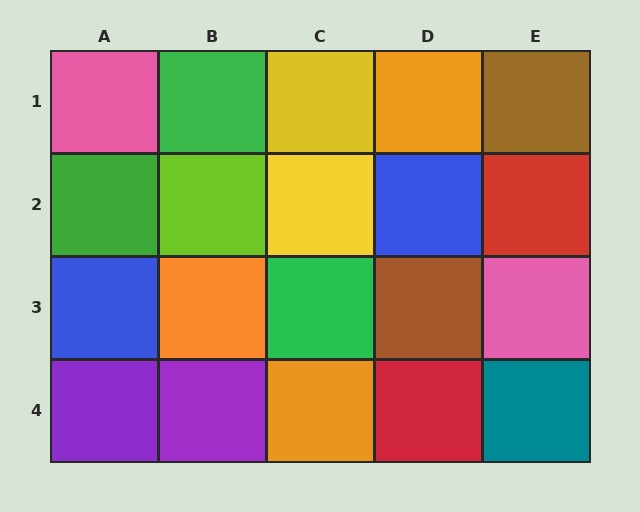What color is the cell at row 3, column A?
Blue.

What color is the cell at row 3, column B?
Orange.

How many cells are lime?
1 cell is lime.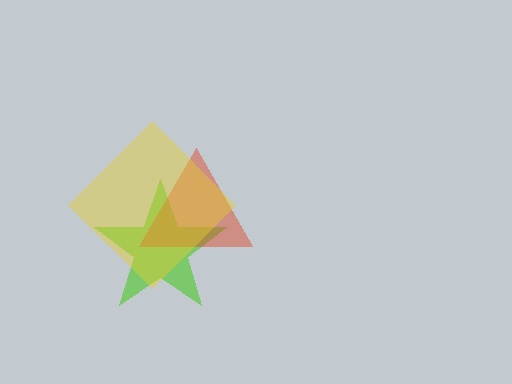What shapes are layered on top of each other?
The layered shapes are: a lime star, a red triangle, a yellow diamond.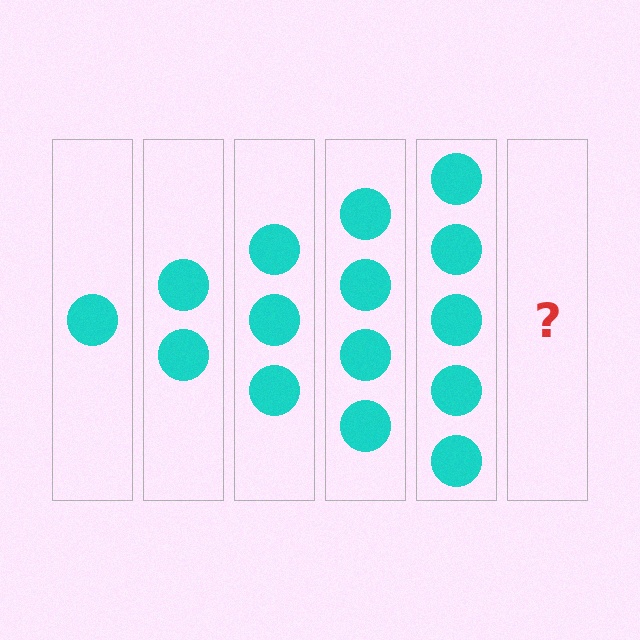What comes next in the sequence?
The next element should be 6 circles.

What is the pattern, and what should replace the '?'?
The pattern is that each step adds one more circle. The '?' should be 6 circles.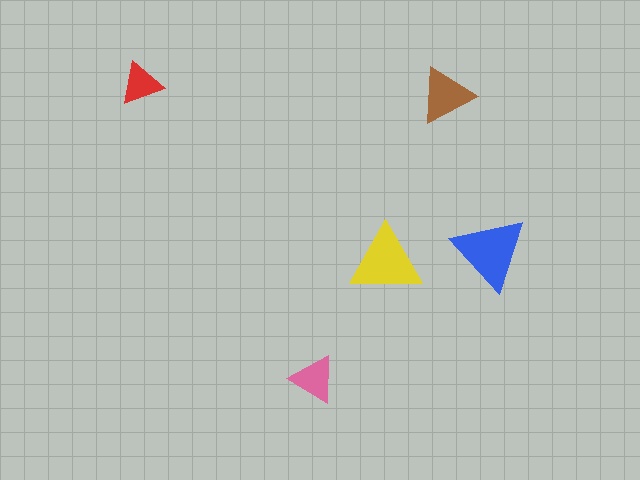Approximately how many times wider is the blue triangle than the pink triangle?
About 1.5 times wider.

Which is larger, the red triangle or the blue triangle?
The blue one.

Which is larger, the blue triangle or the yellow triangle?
The blue one.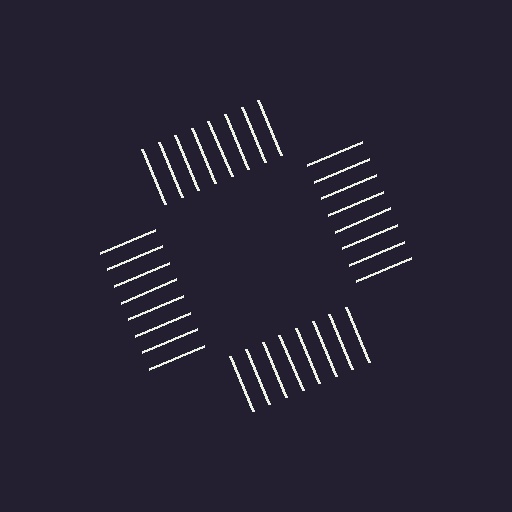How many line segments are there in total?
32 — 8 along each of the 4 edges.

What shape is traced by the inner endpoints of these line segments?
An illusory square — the line segments terminate on its edges but no continuous stroke is drawn.